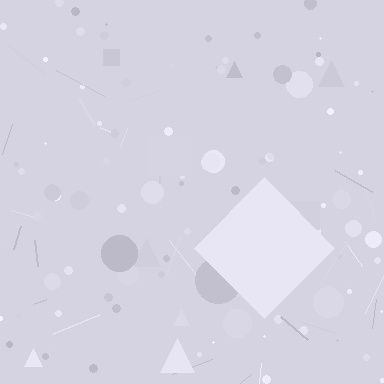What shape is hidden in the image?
A diamond is hidden in the image.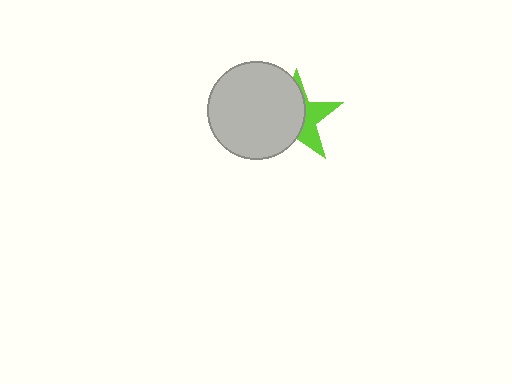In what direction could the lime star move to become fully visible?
The lime star could move right. That would shift it out from behind the light gray circle entirely.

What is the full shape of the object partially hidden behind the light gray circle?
The partially hidden object is a lime star.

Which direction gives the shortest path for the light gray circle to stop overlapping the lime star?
Moving left gives the shortest separation.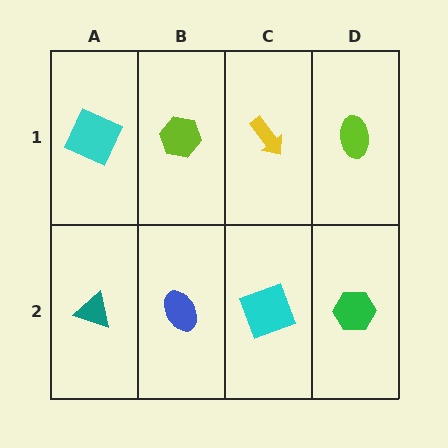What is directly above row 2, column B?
A lime hexagon.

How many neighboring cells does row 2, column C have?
3.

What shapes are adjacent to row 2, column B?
A lime hexagon (row 1, column B), a teal triangle (row 2, column A), a cyan square (row 2, column C).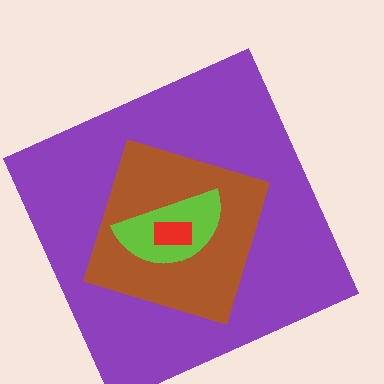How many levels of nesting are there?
4.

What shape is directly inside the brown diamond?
The lime semicircle.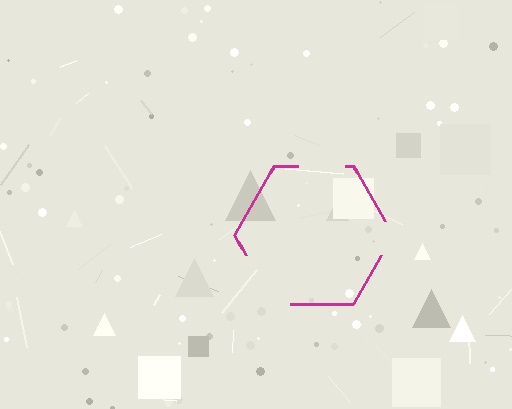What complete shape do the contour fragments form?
The contour fragments form a hexagon.